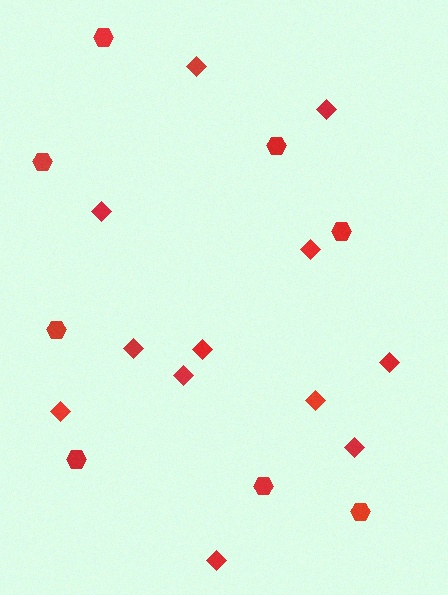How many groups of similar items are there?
There are 2 groups: one group of diamonds (12) and one group of hexagons (8).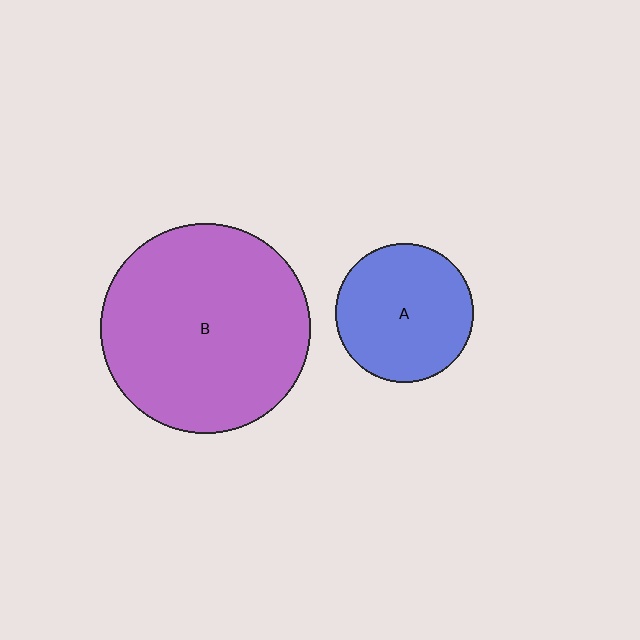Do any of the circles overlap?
No, none of the circles overlap.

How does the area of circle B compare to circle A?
Approximately 2.3 times.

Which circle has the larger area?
Circle B (purple).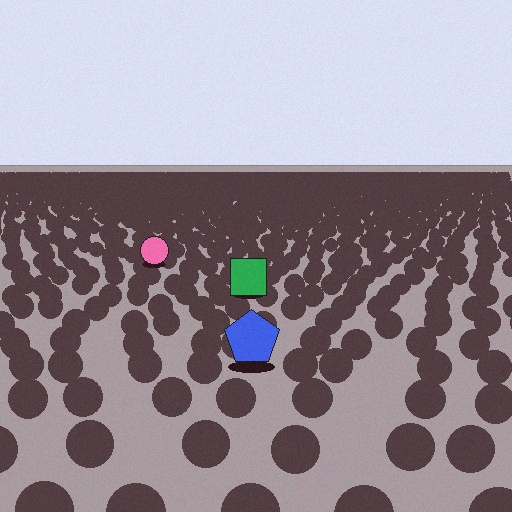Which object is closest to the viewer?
The blue pentagon is closest. The texture marks near it are larger and more spread out.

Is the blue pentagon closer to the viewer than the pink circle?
Yes. The blue pentagon is closer — you can tell from the texture gradient: the ground texture is coarser near it.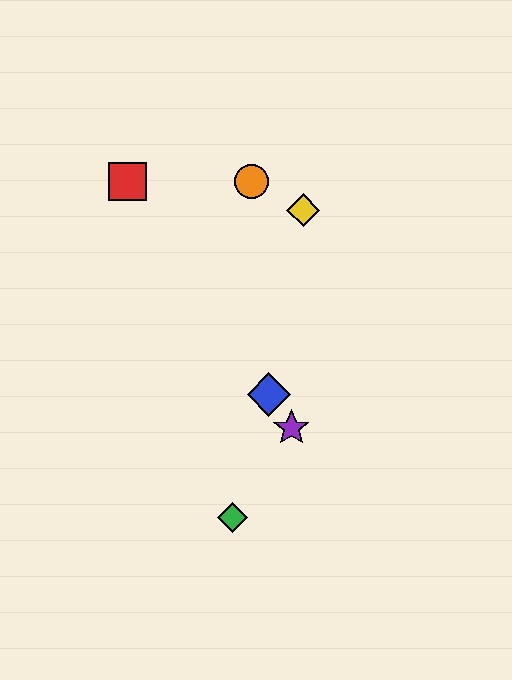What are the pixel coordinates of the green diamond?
The green diamond is at (232, 518).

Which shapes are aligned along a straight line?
The red square, the blue diamond, the purple star are aligned along a straight line.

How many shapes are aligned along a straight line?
3 shapes (the red square, the blue diamond, the purple star) are aligned along a straight line.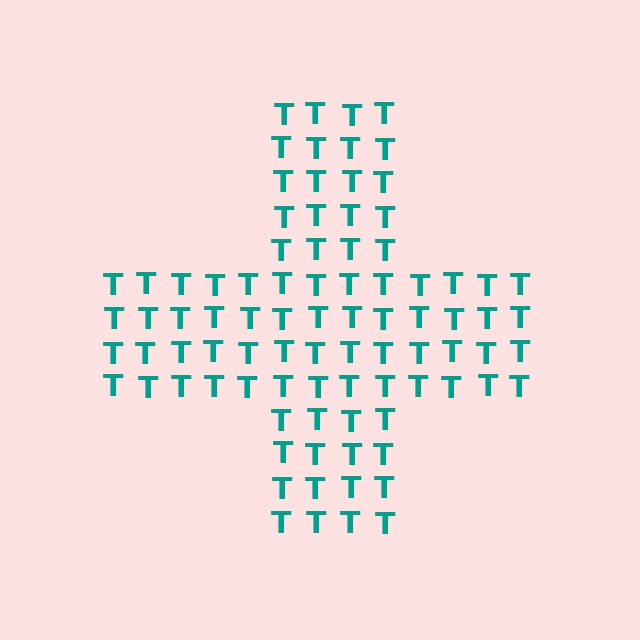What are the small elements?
The small elements are letter T's.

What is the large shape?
The large shape is a cross.